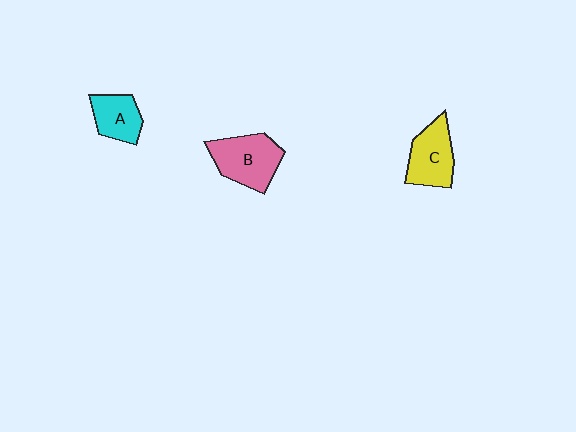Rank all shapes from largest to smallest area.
From largest to smallest: B (pink), C (yellow), A (cyan).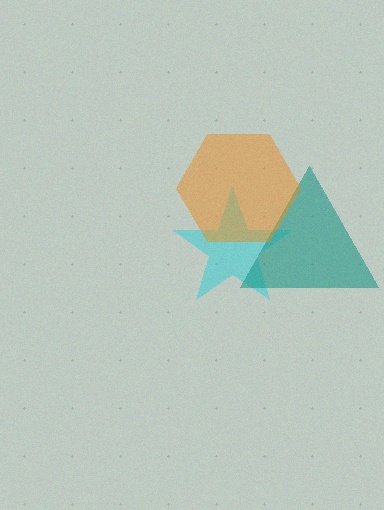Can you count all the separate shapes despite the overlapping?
Yes, there are 3 separate shapes.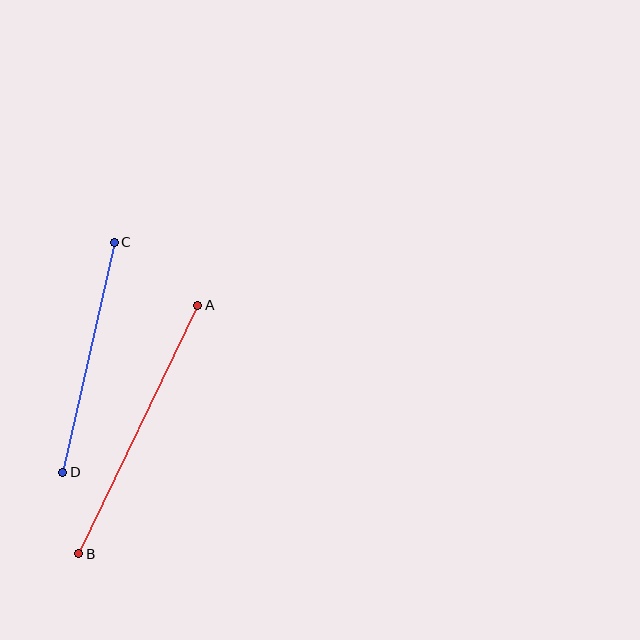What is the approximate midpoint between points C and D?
The midpoint is at approximately (89, 357) pixels.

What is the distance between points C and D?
The distance is approximately 236 pixels.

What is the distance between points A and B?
The distance is approximately 276 pixels.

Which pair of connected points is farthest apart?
Points A and B are farthest apart.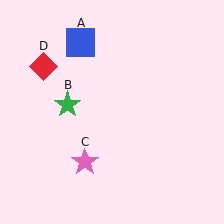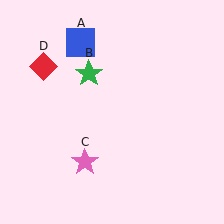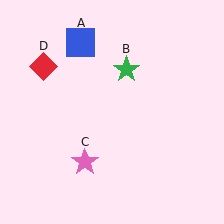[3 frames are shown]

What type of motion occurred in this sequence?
The green star (object B) rotated clockwise around the center of the scene.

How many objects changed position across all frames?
1 object changed position: green star (object B).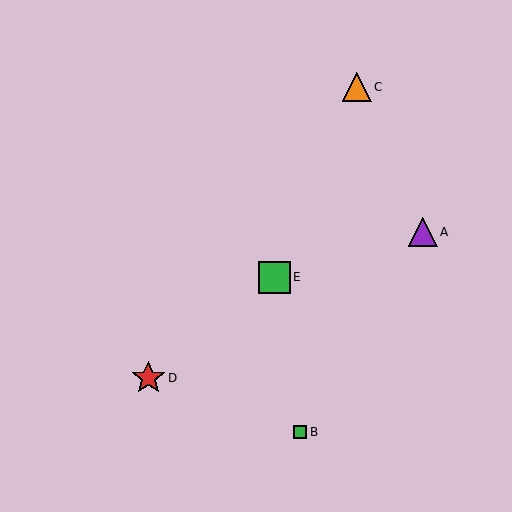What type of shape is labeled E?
Shape E is a green square.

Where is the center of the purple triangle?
The center of the purple triangle is at (423, 232).